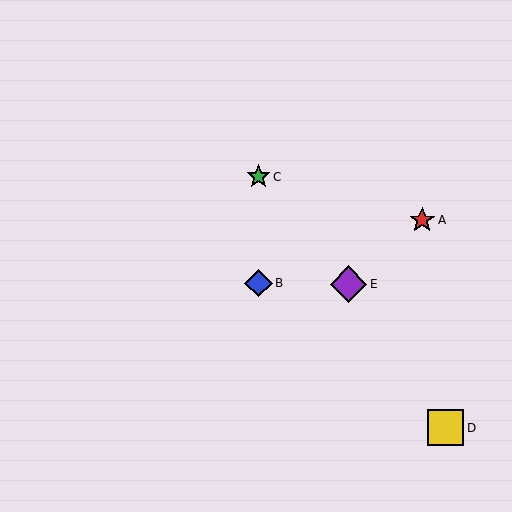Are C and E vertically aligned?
No, C is at x≈259 and E is at x≈349.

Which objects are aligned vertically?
Objects B, C are aligned vertically.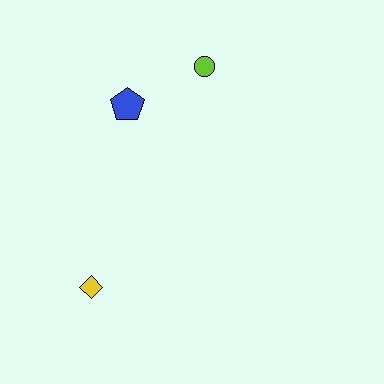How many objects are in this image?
There are 3 objects.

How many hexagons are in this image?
There are no hexagons.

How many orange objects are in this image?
There are no orange objects.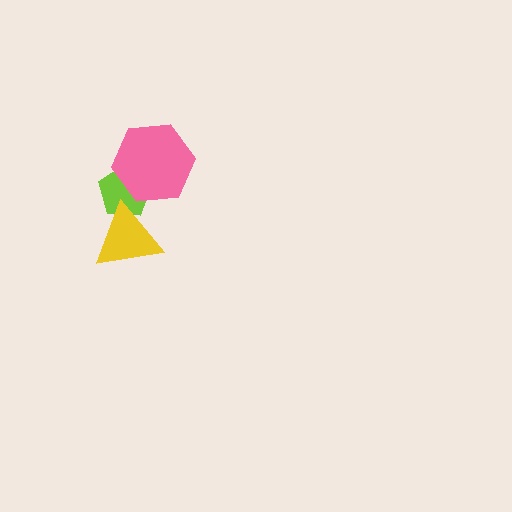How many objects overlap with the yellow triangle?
1 object overlaps with the yellow triangle.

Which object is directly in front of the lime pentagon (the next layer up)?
The pink hexagon is directly in front of the lime pentagon.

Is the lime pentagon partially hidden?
Yes, it is partially covered by another shape.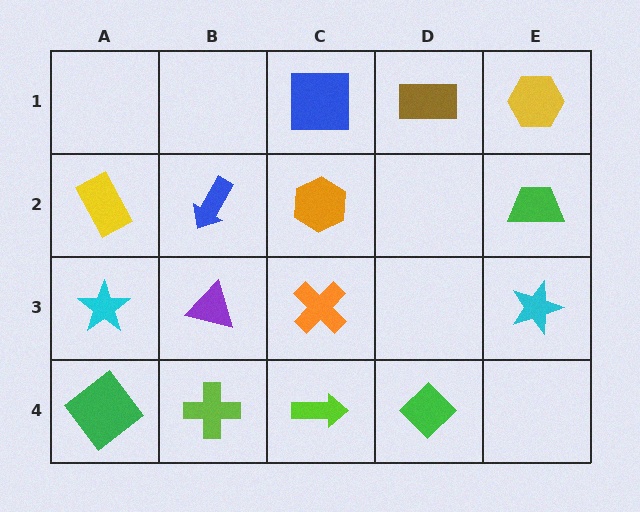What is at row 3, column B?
A purple triangle.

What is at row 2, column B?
A blue arrow.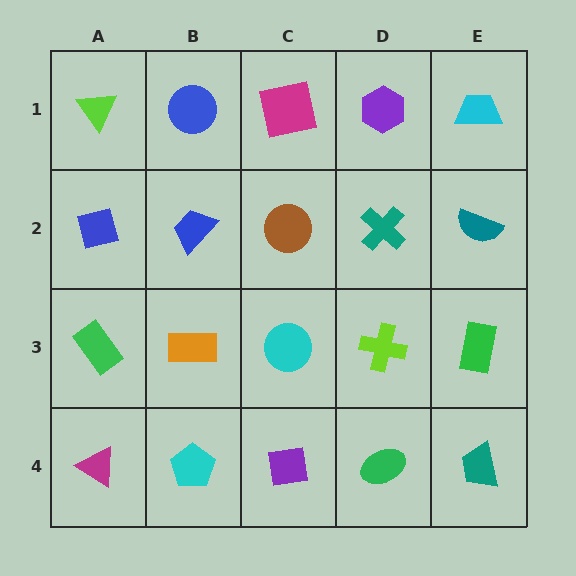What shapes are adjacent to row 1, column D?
A teal cross (row 2, column D), a magenta square (row 1, column C), a cyan trapezoid (row 1, column E).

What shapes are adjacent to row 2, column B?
A blue circle (row 1, column B), an orange rectangle (row 3, column B), a blue square (row 2, column A), a brown circle (row 2, column C).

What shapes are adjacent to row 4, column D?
A lime cross (row 3, column D), a purple square (row 4, column C), a teal trapezoid (row 4, column E).